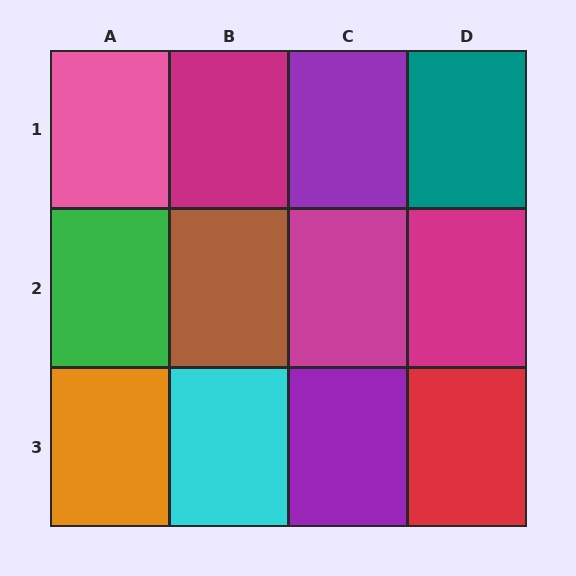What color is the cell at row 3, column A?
Orange.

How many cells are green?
1 cell is green.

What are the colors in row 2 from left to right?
Green, brown, magenta, magenta.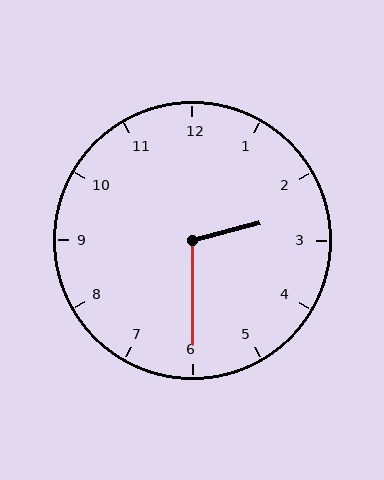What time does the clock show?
2:30.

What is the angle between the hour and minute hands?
Approximately 105 degrees.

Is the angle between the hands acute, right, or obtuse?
It is obtuse.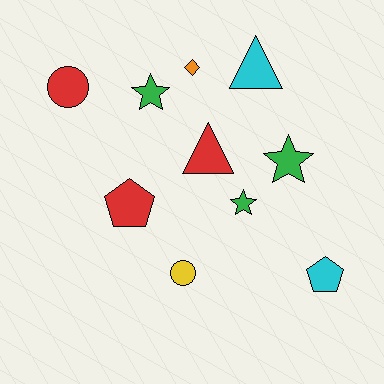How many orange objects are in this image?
There is 1 orange object.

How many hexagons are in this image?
There are no hexagons.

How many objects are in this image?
There are 10 objects.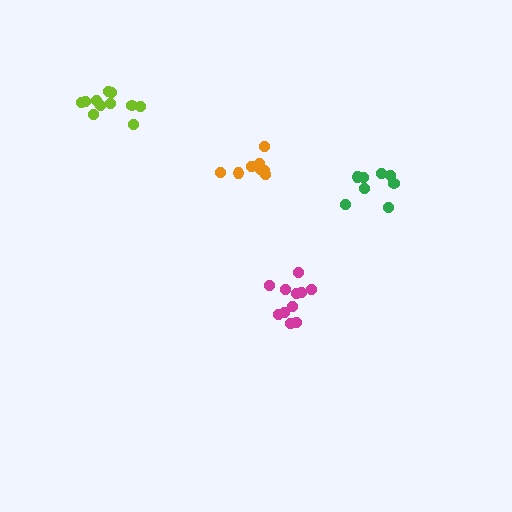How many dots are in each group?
Group 1: 11 dots, Group 2: 11 dots, Group 3: 8 dots, Group 4: 8 dots (38 total).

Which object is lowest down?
The magenta cluster is bottommost.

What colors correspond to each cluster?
The clusters are colored: magenta, lime, green, orange.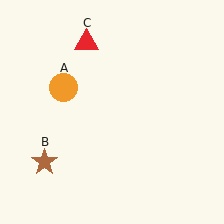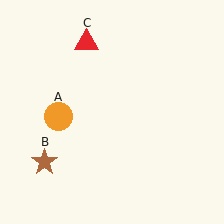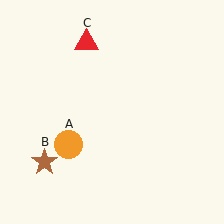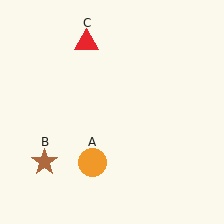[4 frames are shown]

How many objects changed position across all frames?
1 object changed position: orange circle (object A).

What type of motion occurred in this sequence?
The orange circle (object A) rotated counterclockwise around the center of the scene.